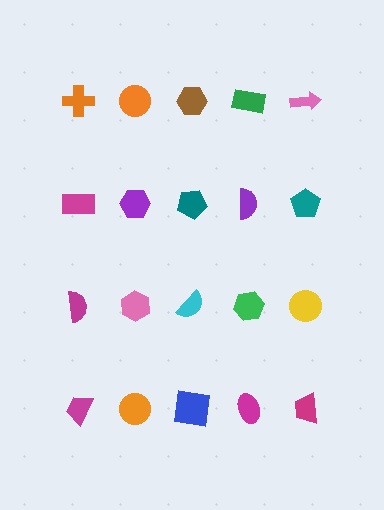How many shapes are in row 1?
5 shapes.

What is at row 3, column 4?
A green hexagon.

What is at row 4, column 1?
A magenta trapezoid.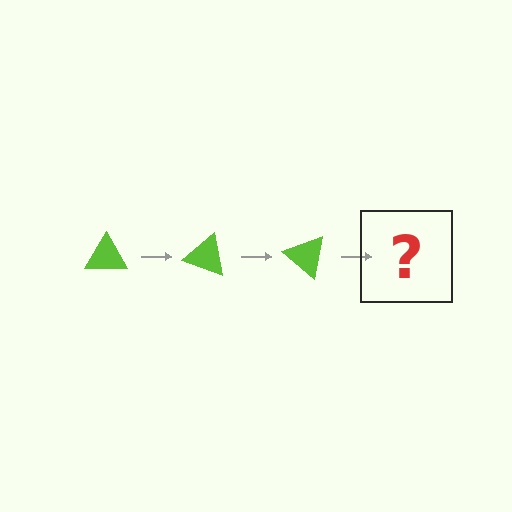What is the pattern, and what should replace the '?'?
The pattern is that the triangle rotates 20 degrees each step. The '?' should be a lime triangle rotated 60 degrees.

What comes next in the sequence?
The next element should be a lime triangle rotated 60 degrees.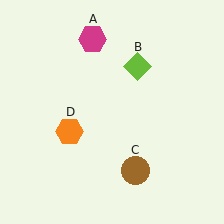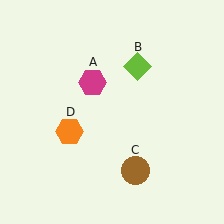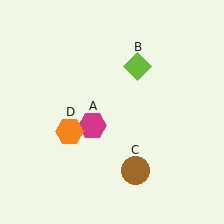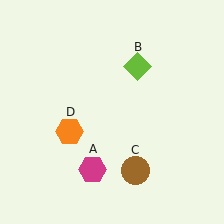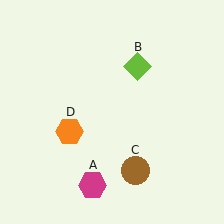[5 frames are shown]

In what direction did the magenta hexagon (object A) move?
The magenta hexagon (object A) moved down.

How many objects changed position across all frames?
1 object changed position: magenta hexagon (object A).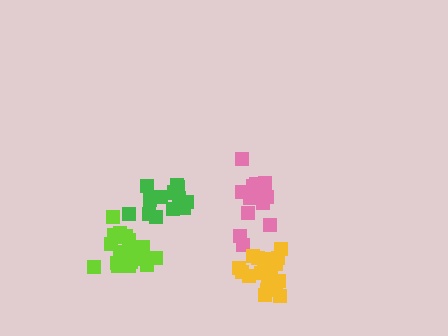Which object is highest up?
The pink cluster is topmost.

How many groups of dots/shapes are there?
There are 4 groups.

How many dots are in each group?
Group 1: 14 dots, Group 2: 16 dots, Group 3: 20 dots, Group 4: 18 dots (68 total).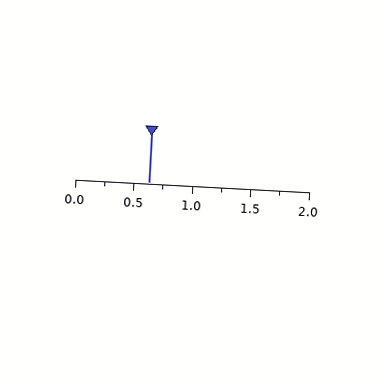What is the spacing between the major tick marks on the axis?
The major ticks are spaced 0.5 apart.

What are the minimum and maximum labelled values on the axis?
The axis runs from 0.0 to 2.0.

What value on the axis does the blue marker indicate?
The marker indicates approximately 0.62.